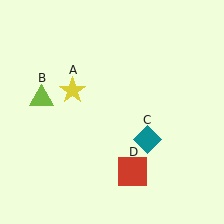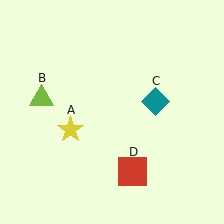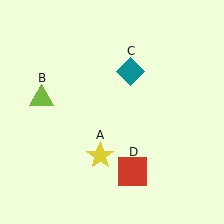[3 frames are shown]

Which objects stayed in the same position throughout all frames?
Lime triangle (object B) and red square (object D) remained stationary.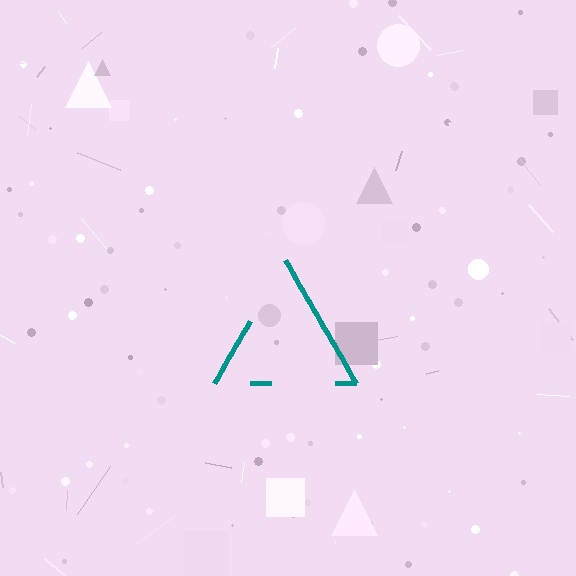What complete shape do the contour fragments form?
The contour fragments form a triangle.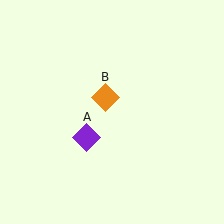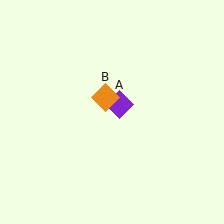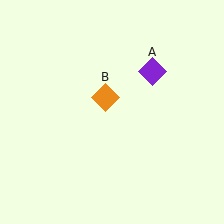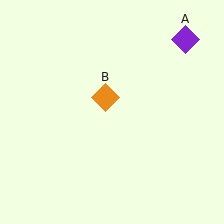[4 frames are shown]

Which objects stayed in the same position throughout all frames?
Orange diamond (object B) remained stationary.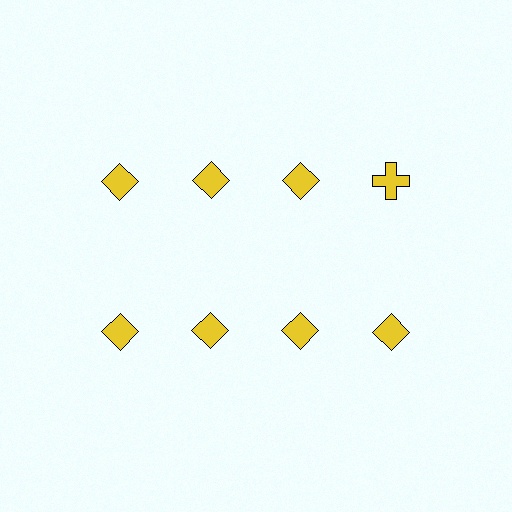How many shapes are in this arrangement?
There are 8 shapes arranged in a grid pattern.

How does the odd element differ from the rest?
It has a different shape: cross instead of diamond.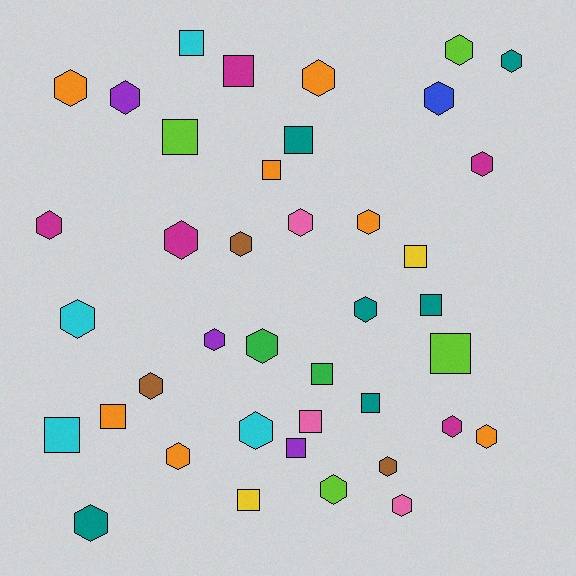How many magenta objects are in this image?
There are 5 magenta objects.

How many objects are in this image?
There are 40 objects.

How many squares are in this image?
There are 15 squares.